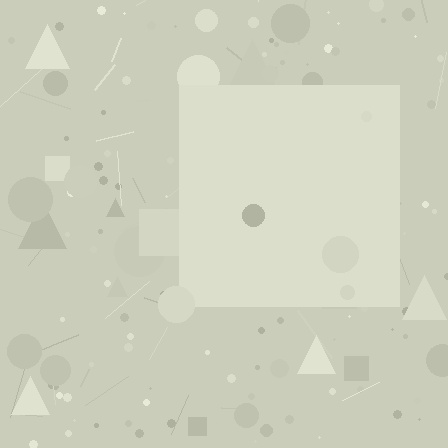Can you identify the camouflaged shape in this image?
The camouflaged shape is a square.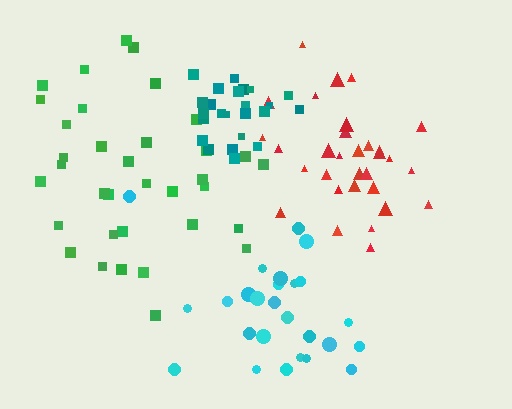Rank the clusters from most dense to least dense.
teal, red, cyan, green.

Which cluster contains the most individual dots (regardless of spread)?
Green (35).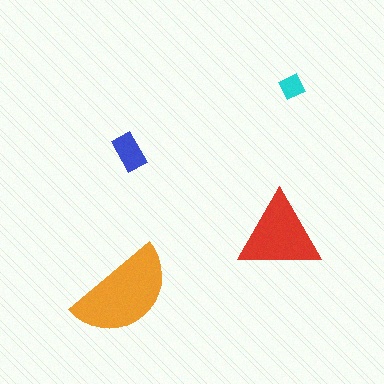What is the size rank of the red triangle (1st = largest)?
2nd.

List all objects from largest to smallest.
The orange semicircle, the red triangle, the blue rectangle, the cyan diamond.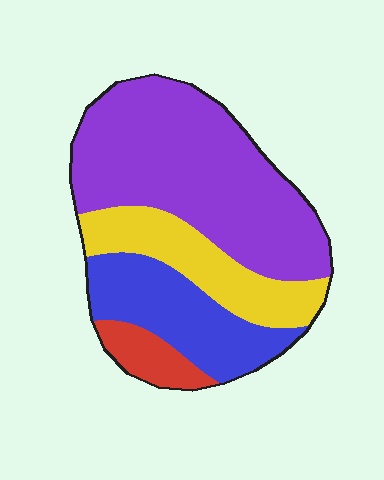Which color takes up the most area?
Purple, at roughly 50%.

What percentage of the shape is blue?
Blue takes up about one fifth (1/5) of the shape.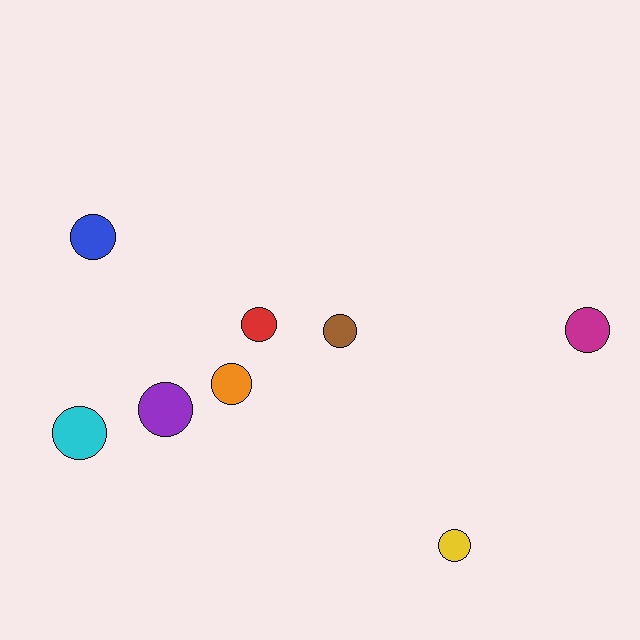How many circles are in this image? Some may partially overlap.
There are 8 circles.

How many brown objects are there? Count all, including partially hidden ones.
There is 1 brown object.